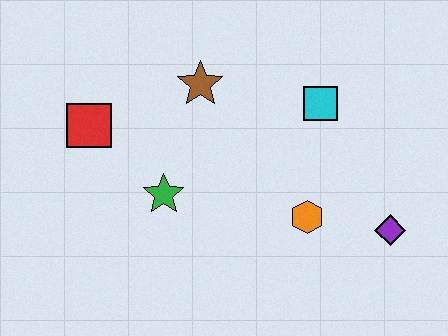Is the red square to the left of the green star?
Yes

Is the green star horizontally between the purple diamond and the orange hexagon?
No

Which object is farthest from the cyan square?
The red square is farthest from the cyan square.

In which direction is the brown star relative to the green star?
The brown star is above the green star.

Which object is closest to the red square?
The green star is closest to the red square.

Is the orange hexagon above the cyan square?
No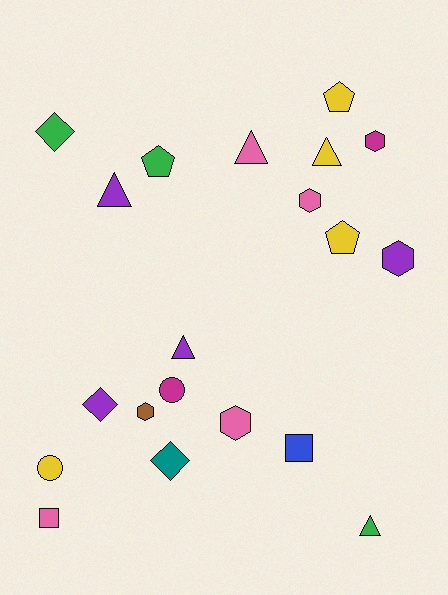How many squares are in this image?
There are 2 squares.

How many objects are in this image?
There are 20 objects.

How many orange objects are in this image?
There are no orange objects.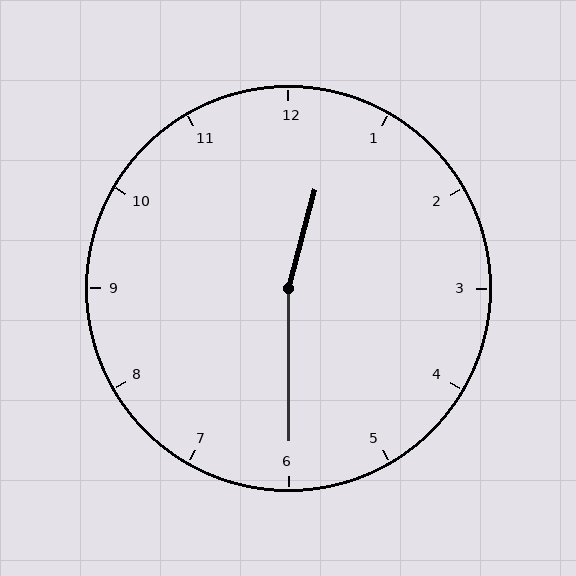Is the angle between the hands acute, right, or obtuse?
It is obtuse.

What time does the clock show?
12:30.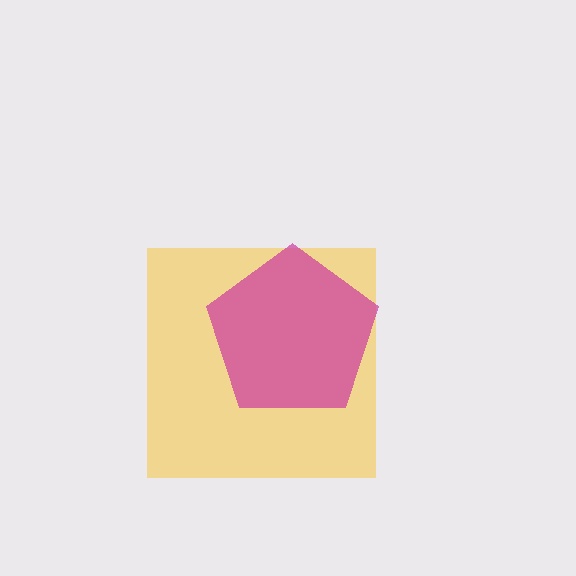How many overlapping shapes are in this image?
There are 2 overlapping shapes in the image.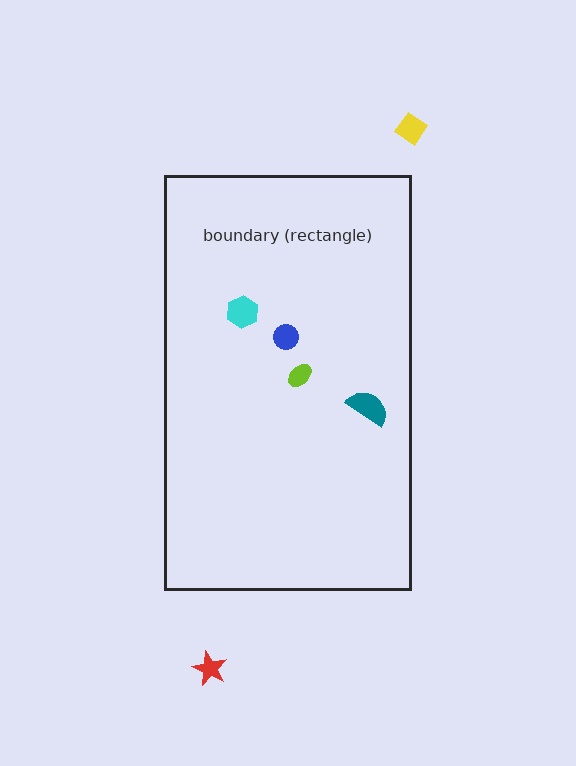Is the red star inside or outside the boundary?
Outside.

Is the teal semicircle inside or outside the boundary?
Inside.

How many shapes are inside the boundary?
4 inside, 2 outside.